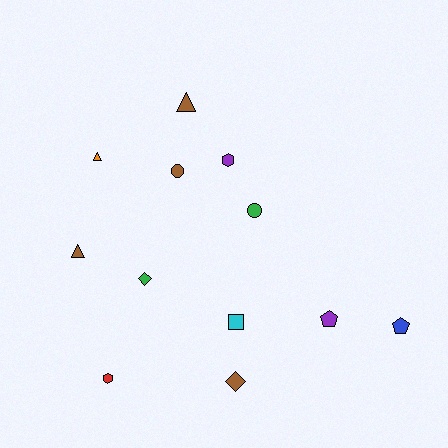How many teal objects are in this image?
There are no teal objects.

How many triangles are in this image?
There are 3 triangles.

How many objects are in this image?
There are 12 objects.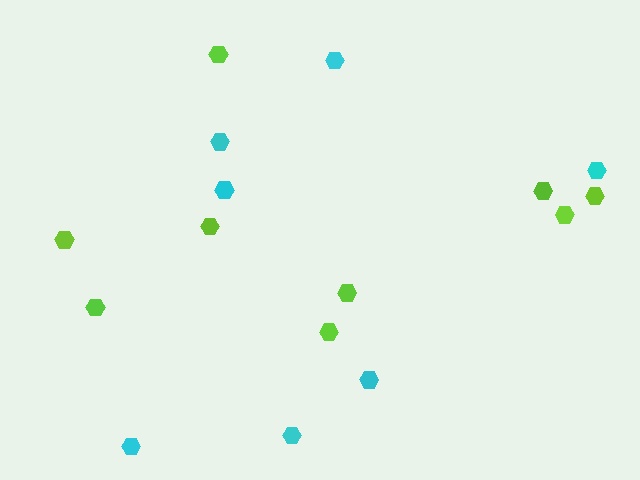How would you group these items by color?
There are 2 groups: one group of cyan hexagons (7) and one group of lime hexagons (9).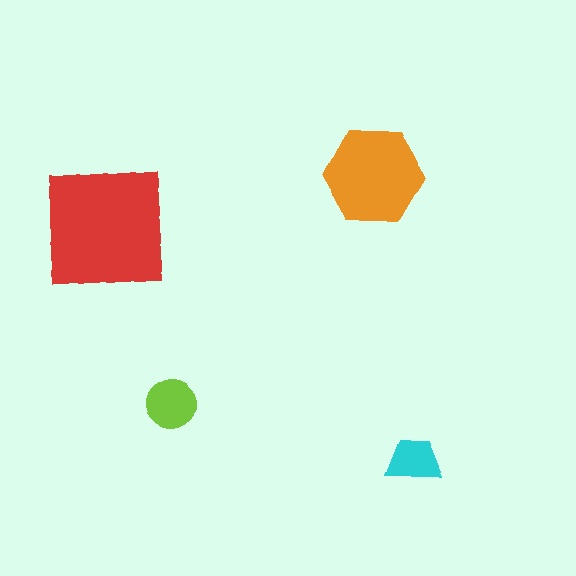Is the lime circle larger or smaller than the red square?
Smaller.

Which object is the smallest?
The cyan trapezoid.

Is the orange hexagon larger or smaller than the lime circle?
Larger.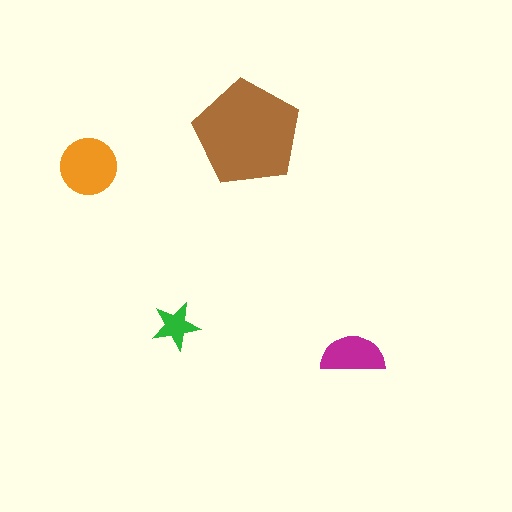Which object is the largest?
The brown pentagon.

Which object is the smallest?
The green star.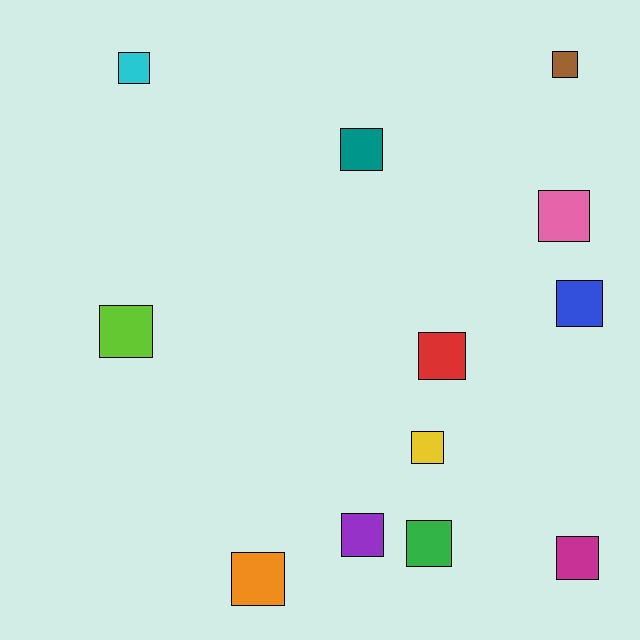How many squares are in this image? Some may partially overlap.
There are 12 squares.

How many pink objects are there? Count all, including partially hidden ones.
There is 1 pink object.